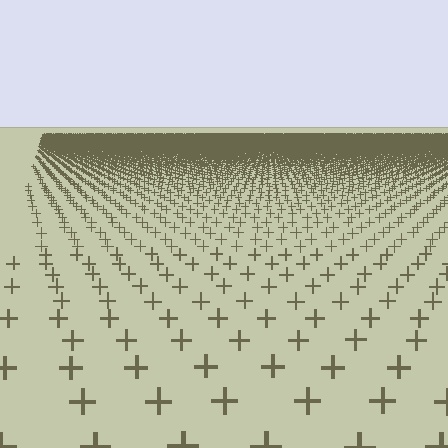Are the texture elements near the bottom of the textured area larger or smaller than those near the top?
Larger. Near the bottom, elements are closer to the viewer and appear at a bigger on-screen size.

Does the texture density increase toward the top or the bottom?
Density increases toward the top.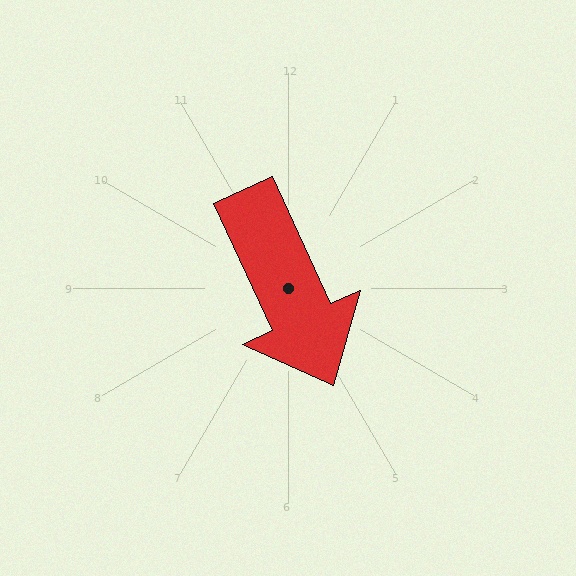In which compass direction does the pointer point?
Southeast.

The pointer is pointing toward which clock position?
Roughly 5 o'clock.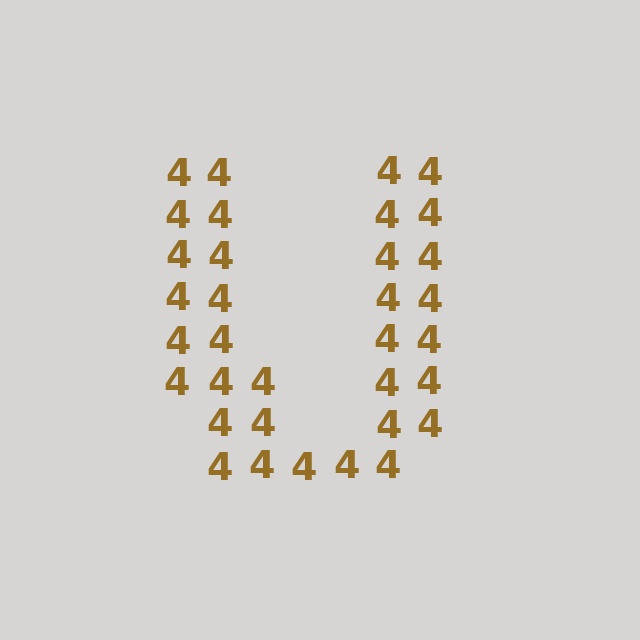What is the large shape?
The large shape is the letter U.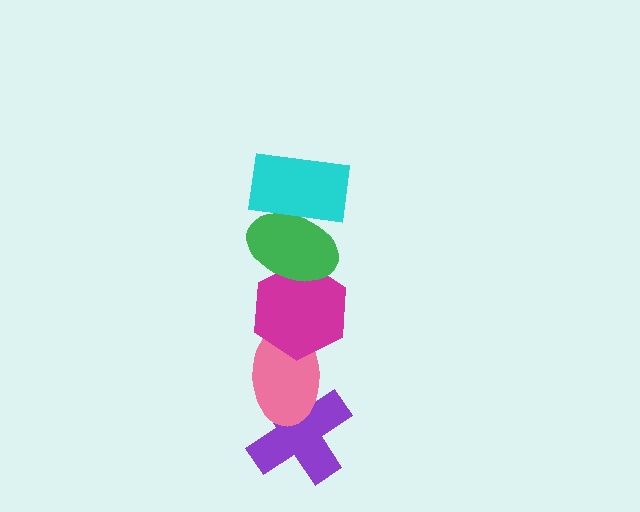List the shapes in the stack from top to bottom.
From top to bottom: the cyan rectangle, the green ellipse, the magenta hexagon, the pink ellipse, the purple cross.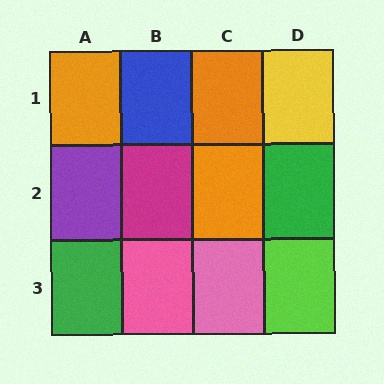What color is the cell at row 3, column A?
Green.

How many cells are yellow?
1 cell is yellow.